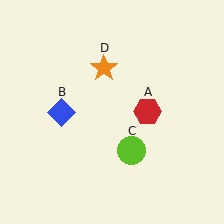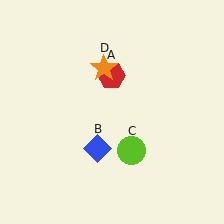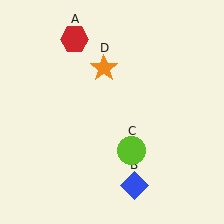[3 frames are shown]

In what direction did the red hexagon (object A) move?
The red hexagon (object A) moved up and to the left.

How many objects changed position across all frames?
2 objects changed position: red hexagon (object A), blue diamond (object B).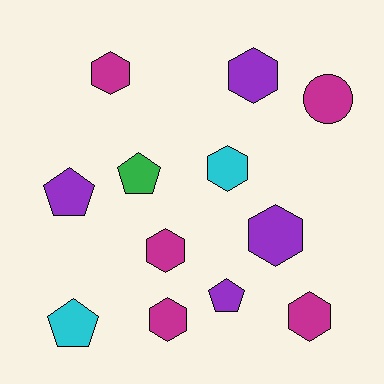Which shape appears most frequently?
Hexagon, with 7 objects.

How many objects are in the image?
There are 12 objects.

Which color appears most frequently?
Magenta, with 5 objects.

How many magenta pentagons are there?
There are no magenta pentagons.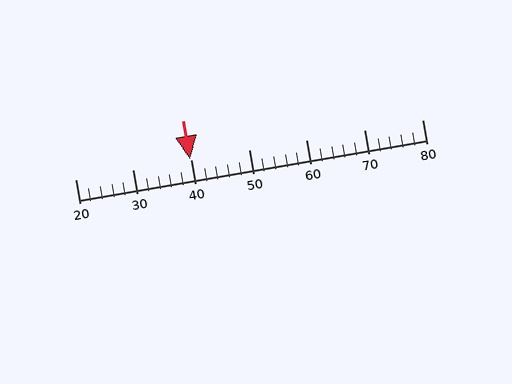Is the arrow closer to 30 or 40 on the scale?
The arrow is closer to 40.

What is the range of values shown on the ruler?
The ruler shows values from 20 to 80.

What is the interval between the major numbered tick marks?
The major tick marks are spaced 10 units apart.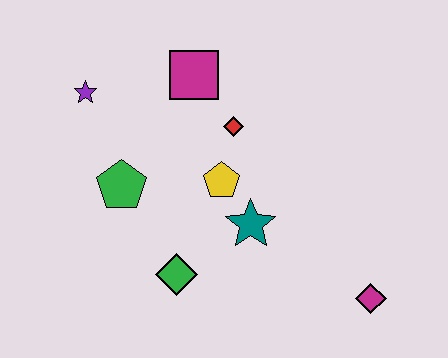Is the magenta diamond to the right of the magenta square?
Yes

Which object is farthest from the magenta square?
The magenta diamond is farthest from the magenta square.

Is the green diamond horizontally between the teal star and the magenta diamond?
No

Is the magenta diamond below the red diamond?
Yes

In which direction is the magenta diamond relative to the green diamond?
The magenta diamond is to the right of the green diamond.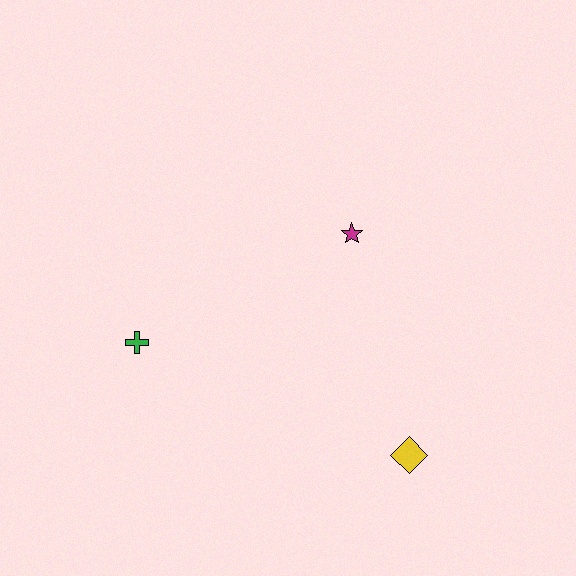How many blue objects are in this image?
There are no blue objects.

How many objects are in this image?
There are 3 objects.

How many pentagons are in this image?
There are no pentagons.